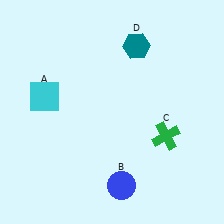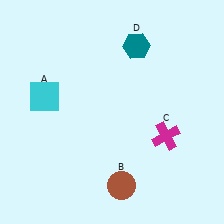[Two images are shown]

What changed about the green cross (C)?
In Image 1, C is green. In Image 2, it changed to magenta.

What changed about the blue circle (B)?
In Image 1, B is blue. In Image 2, it changed to brown.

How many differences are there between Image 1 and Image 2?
There are 2 differences between the two images.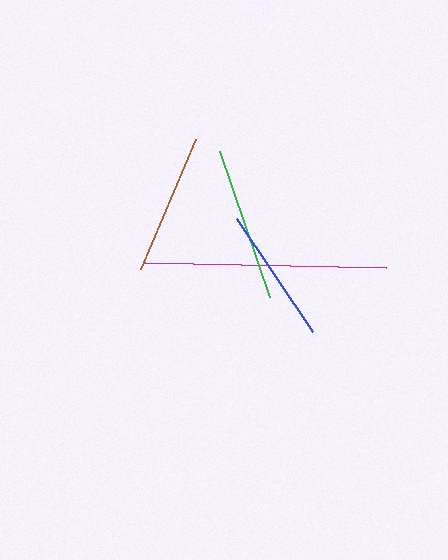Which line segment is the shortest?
The blue line is the shortest at approximately 137 pixels.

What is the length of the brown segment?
The brown segment is approximately 141 pixels long.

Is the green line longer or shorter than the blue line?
The green line is longer than the blue line.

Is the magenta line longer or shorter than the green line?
The magenta line is longer than the green line.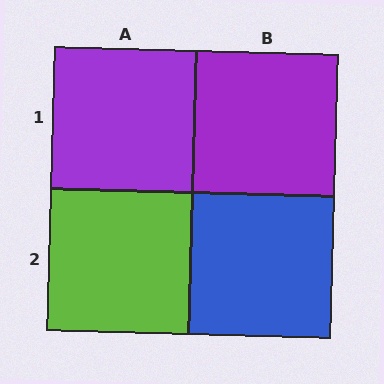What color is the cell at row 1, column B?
Purple.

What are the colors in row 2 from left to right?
Lime, blue.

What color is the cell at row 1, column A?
Purple.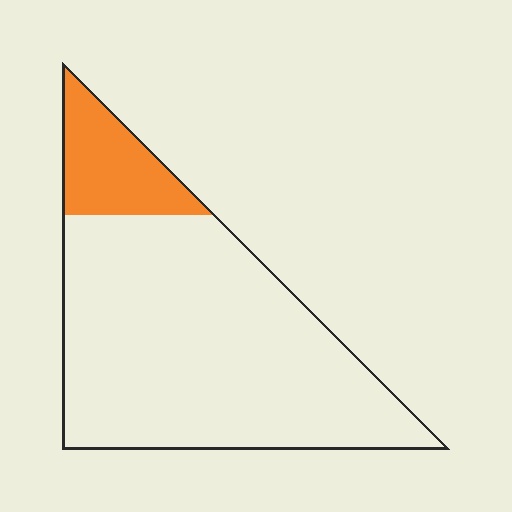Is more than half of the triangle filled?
No.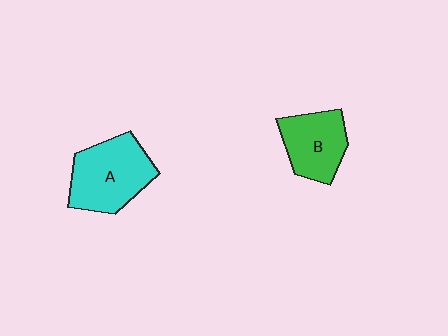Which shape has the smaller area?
Shape B (green).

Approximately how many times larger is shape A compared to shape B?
Approximately 1.3 times.